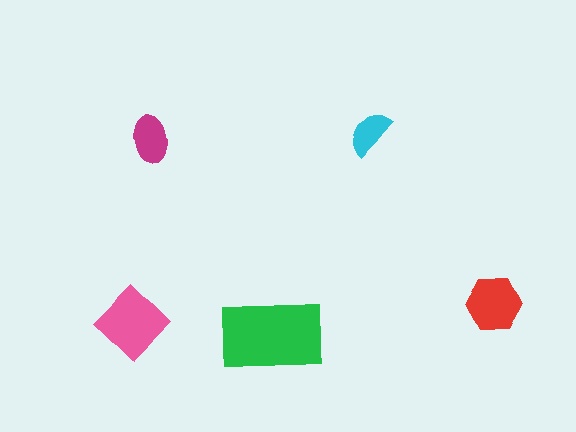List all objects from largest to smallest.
The green rectangle, the pink diamond, the red hexagon, the magenta ellipse, the cyan semicircle.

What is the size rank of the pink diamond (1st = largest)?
2nd.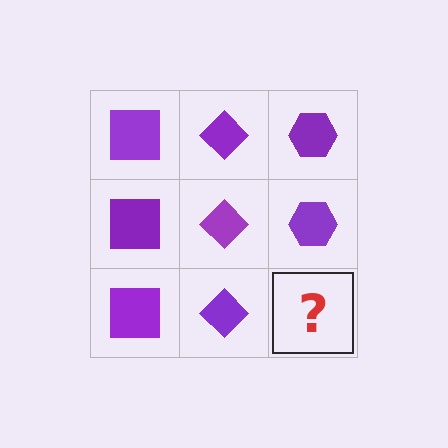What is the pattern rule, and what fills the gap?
The rule is that each column has a consistent shape. The gap should be filled with a purple hexagon.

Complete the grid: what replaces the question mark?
The question mark should be replaced with a purple hexagon.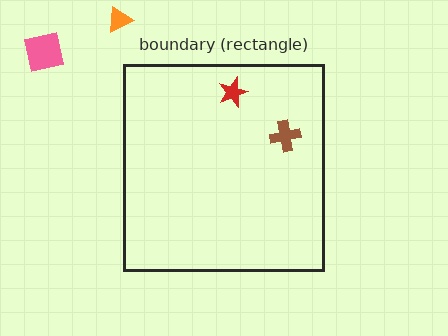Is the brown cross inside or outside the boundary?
Inside.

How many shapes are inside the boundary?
2 inside, 2 outside.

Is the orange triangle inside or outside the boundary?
Outside.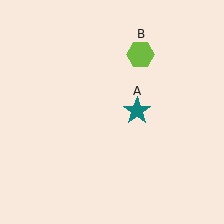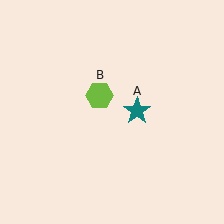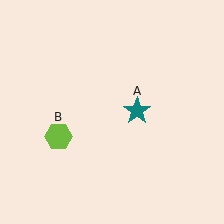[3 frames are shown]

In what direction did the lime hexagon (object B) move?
The lime hexagon (object B) moved down and to the left.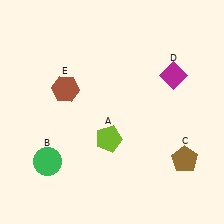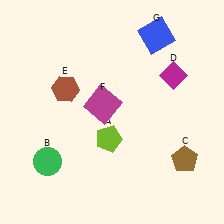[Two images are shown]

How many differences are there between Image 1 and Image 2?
There are 2 differences between the two images.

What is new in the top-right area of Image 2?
A blue square (G) was added in the top-right area of Image 2.